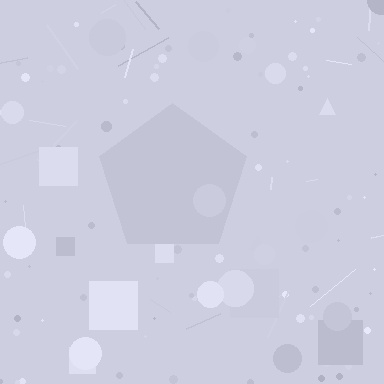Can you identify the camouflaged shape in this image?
The camouflaged shape is a pentagon.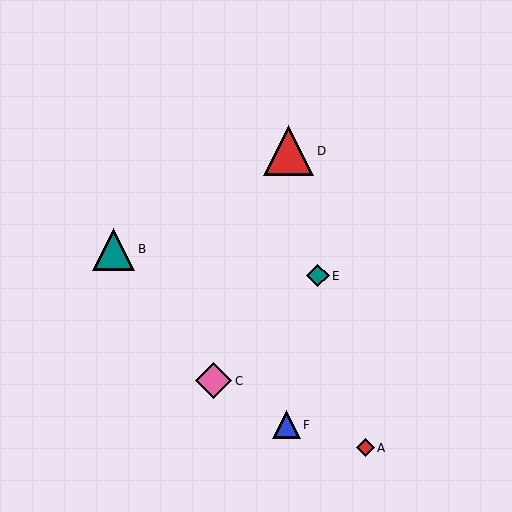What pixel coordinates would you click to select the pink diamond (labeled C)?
Click at (214, 381) to select the pink diamond C.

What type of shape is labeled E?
Shape E is a teal diamond.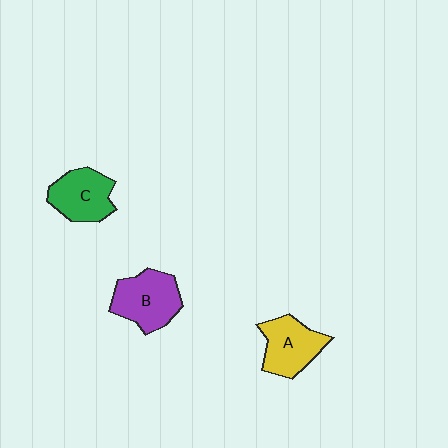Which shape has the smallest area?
Shape C (green).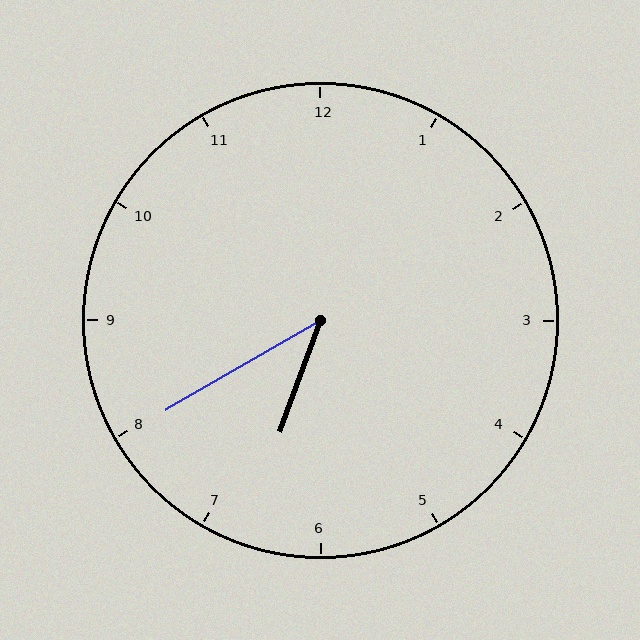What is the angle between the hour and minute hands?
Approximately 40 degrees.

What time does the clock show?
6:40.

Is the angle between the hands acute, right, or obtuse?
It is acute.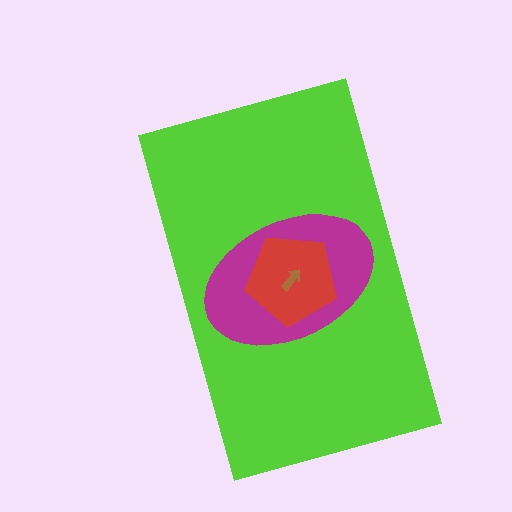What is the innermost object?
The brown arrow.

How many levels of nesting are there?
4.